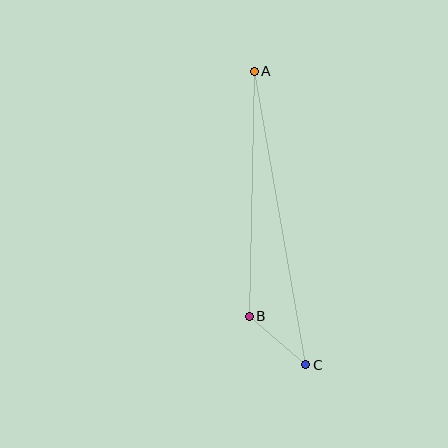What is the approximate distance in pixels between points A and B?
The distance between A and B is approximately 245 pixels.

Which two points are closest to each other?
Points B and C are closest to each other.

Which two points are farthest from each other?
Points A and C are farthest from each other.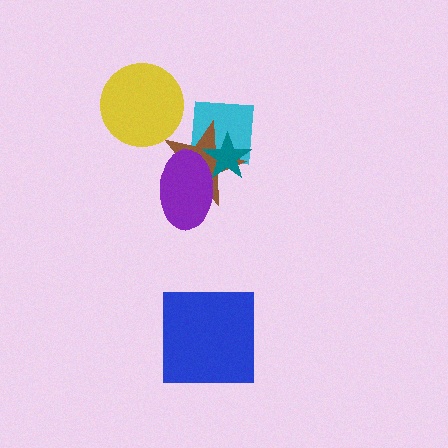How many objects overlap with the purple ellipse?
3 objects overlap with the purple ellipse.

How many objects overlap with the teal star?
3 objects overlap with the teal star.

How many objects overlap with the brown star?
3 objects overlap with the brown star.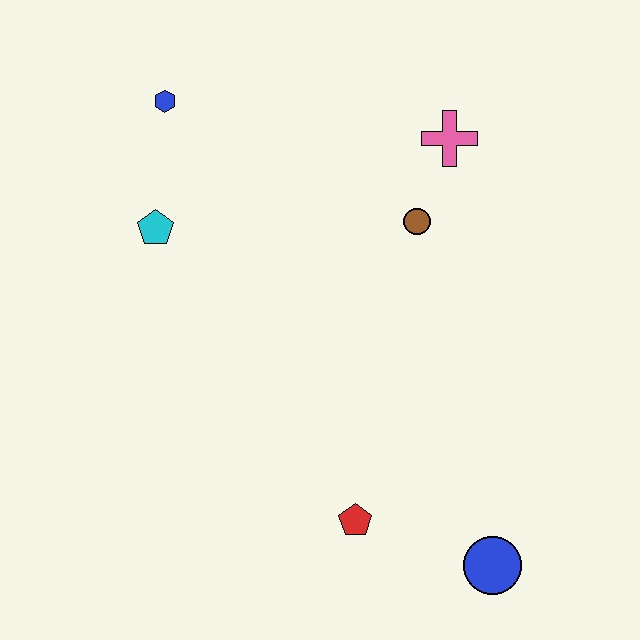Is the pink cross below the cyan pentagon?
No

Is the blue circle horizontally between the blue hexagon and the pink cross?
No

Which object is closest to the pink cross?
The brown circle is closest to the pink cross.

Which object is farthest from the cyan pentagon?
The blue circle is farthest from the cyan pentagon.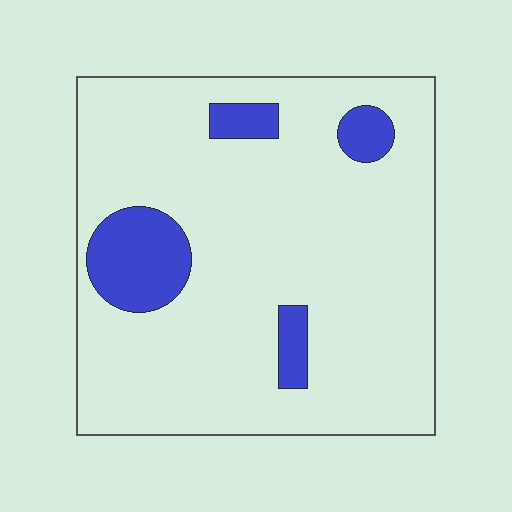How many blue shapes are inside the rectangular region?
4.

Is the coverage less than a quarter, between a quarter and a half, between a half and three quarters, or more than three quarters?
Less than a quarter.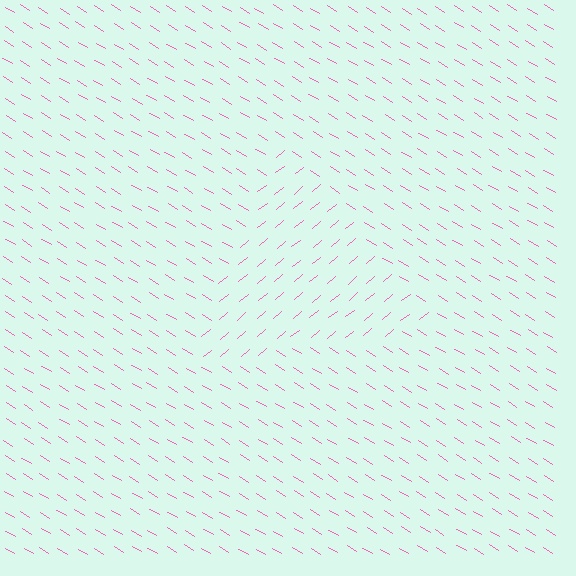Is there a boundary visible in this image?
Yes, there is a texture boundary formed by a change in line orientation.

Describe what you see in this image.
The image is filled with small pink line segments. A triangle region in the image has lines oriented differently from the surrounding lines, creating a visible texture boundary.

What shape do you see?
I see a triangle.